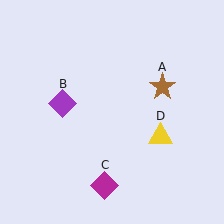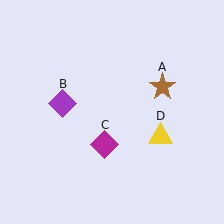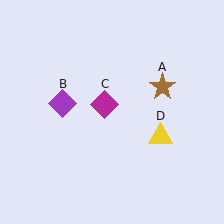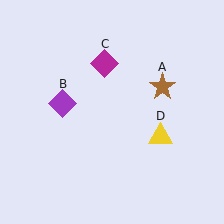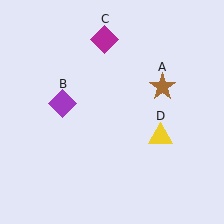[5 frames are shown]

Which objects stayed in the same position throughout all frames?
Brown star (object A) and purple diamond (object B) and yellow triangle (object D) remained stationary.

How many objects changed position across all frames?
1 object changed position: magenta diamond (object C).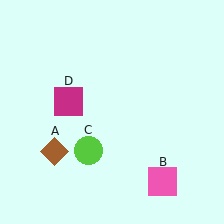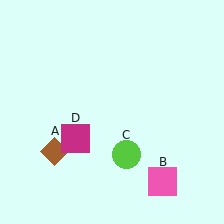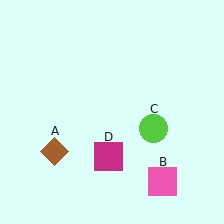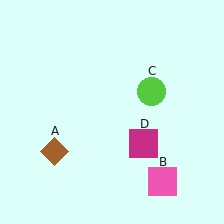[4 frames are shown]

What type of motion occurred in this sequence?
The lime circle (object C), magenta square (object D) rotated counterclockwise around the center of the scene.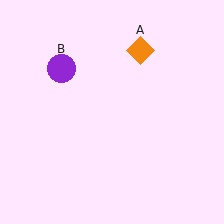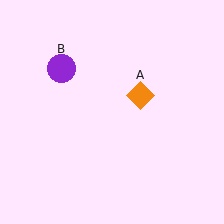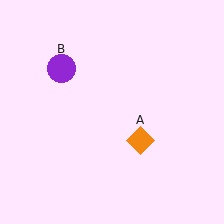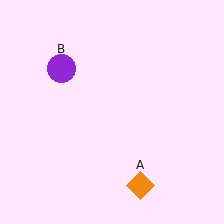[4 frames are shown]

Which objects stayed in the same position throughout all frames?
Purple circle (object B) remained stationary.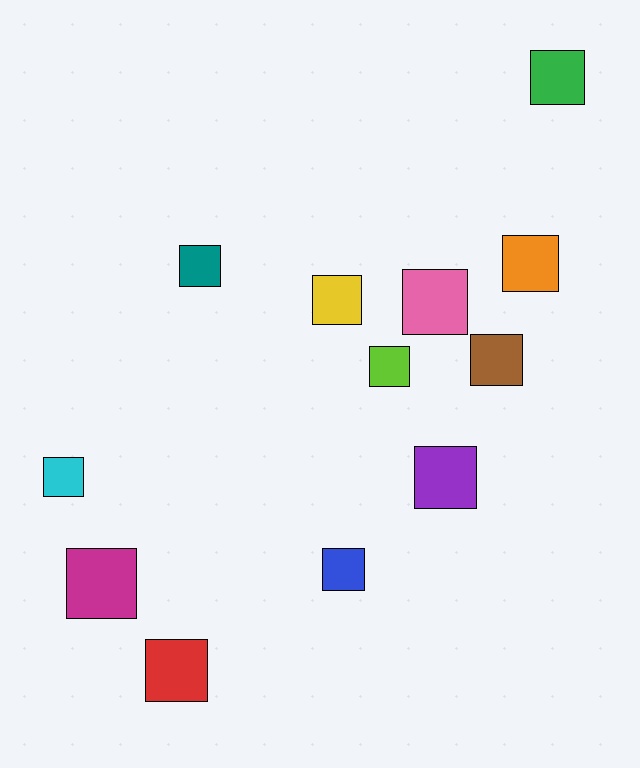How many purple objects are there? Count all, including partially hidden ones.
There is 1 purple object.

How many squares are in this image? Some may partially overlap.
There are 12 squares.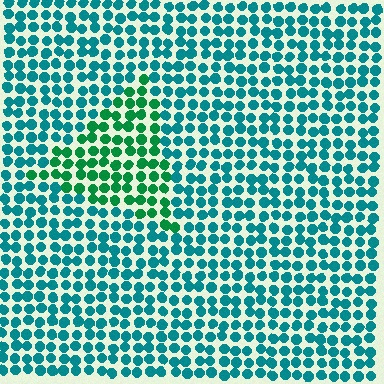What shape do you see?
I see a triangle.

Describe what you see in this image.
The image is filled with small teal elements in a uniform arrangement. A triangle-shaped region is visible where the elements are tinted to a slightly different hue, forming a subtle color boundary.